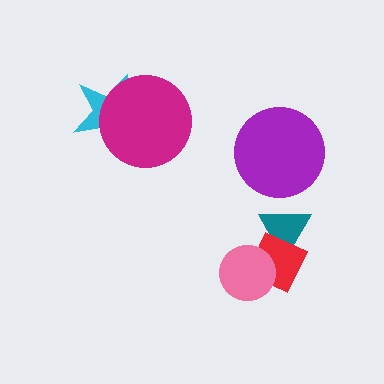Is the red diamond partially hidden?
Yes, it is partially covered by another shape.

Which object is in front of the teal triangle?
The red diamond is in front of the teal triangle.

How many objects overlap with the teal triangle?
1 object overlaps with the teal triangle.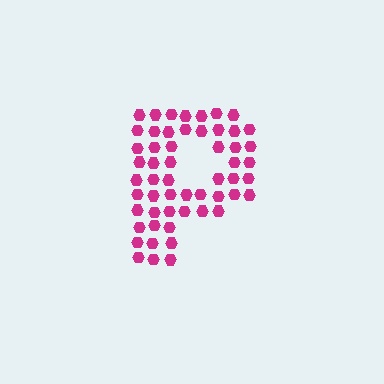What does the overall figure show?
The overall figure shows the letter P.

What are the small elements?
The small elements are hexagons.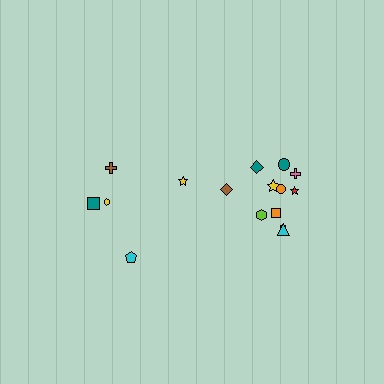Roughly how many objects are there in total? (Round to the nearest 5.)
Roughly 15 objects in total.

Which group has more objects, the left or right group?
The right group.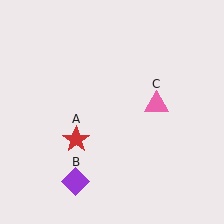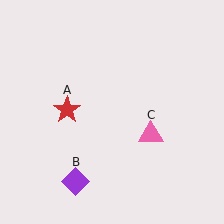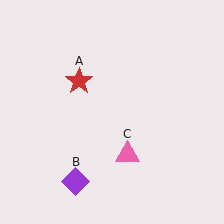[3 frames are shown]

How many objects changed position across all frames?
2 objects changed position: red star (object A), pink triangle (object C).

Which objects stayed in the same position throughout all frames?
Purple diamond (object B) remained stationary.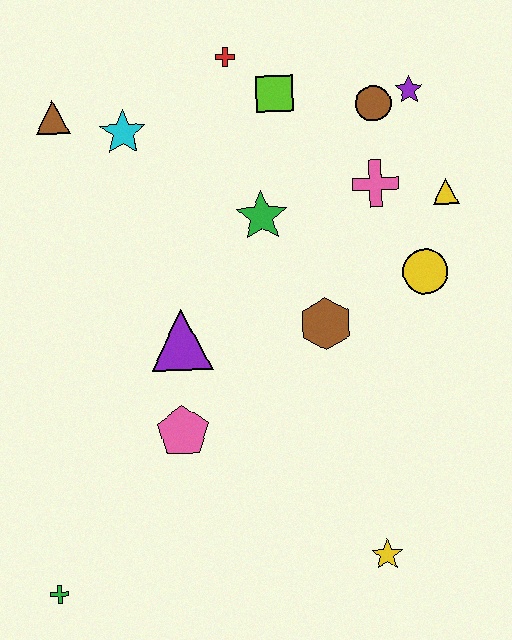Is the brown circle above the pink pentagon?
Yes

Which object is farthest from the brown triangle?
The yellow star is farthest from the brown triangle.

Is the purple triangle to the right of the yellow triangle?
No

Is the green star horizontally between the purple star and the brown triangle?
Yes